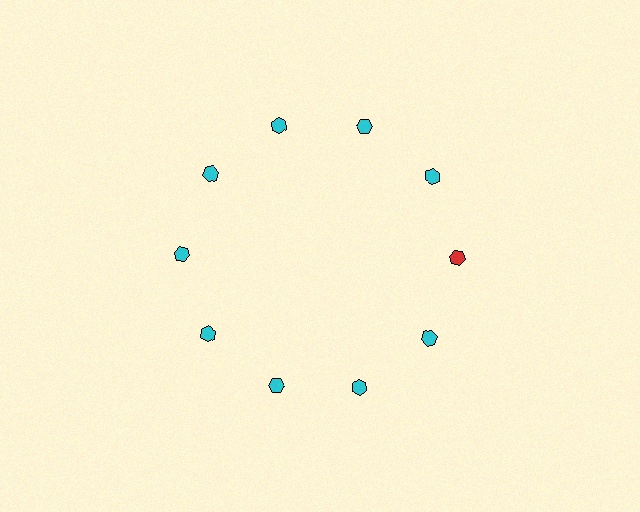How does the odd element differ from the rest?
It has a different color: red instead of cyan.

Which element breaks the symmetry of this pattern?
The red hexagon at roughly the 3 o'clock position breaks the symmetry. All other shapes are cyan hexagons.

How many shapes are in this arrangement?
There are 10 shapes arranged in a ring pattern.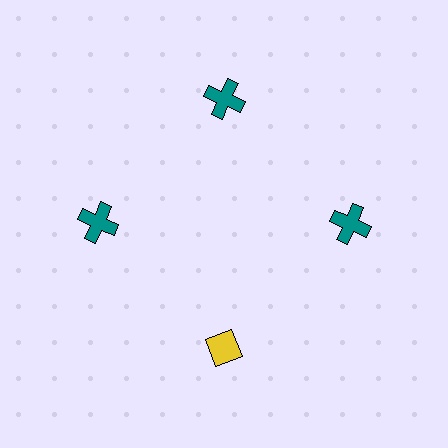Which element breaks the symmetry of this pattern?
The yellow diamond at roughly the 6 o'clock position breaks the symmetry. All other shapes are teal crosses.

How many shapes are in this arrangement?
There are 4 shapes arranged in a ring pattern.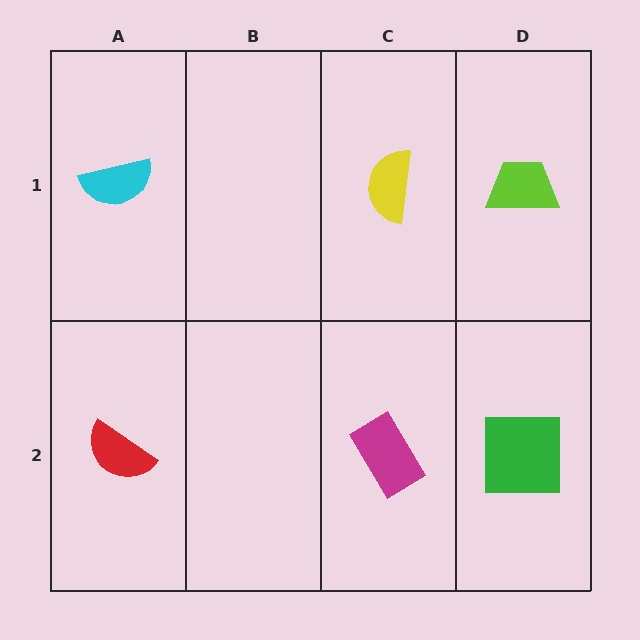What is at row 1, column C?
A yellow semicircle.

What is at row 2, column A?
A red semicircle.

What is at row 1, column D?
A lime trapezoid.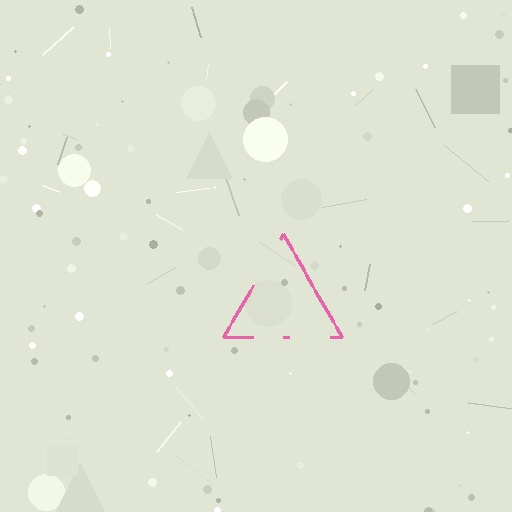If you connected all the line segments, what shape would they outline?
They would outline a triangle.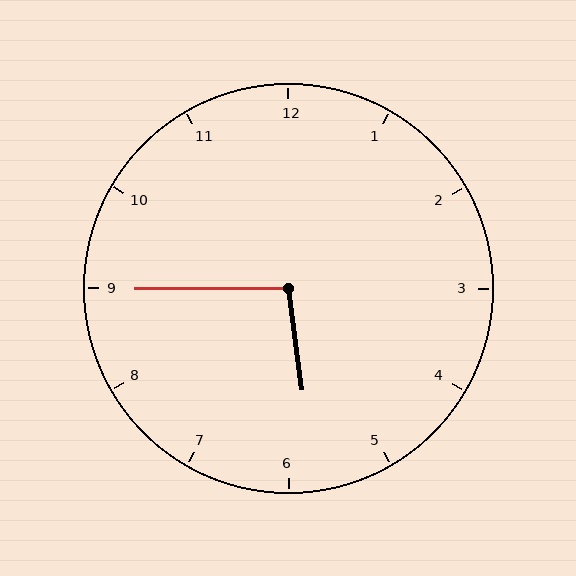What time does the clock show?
5:45.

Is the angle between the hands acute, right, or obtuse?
It is obtuse.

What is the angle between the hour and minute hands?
Approximately 98 degrees.